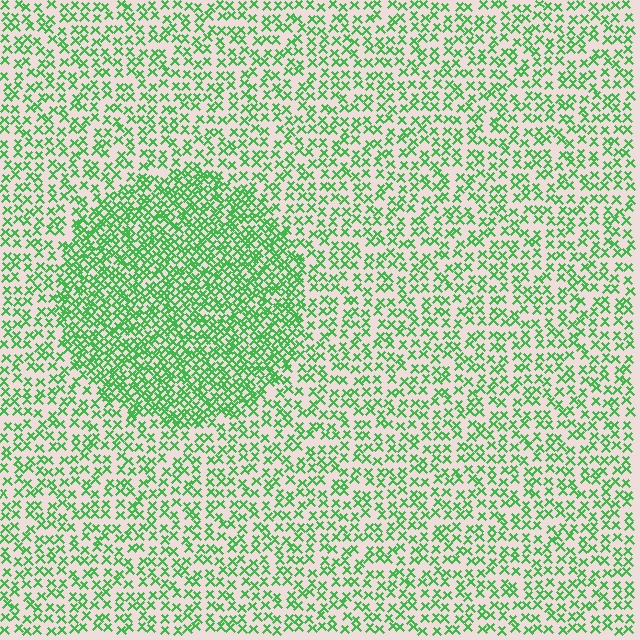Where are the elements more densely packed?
The elements are more densely packed inside the circle boundary.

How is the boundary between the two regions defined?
The boundary is defined by a change in element density (approximately 2.0x ratio). All elements are the same color, size, and shape.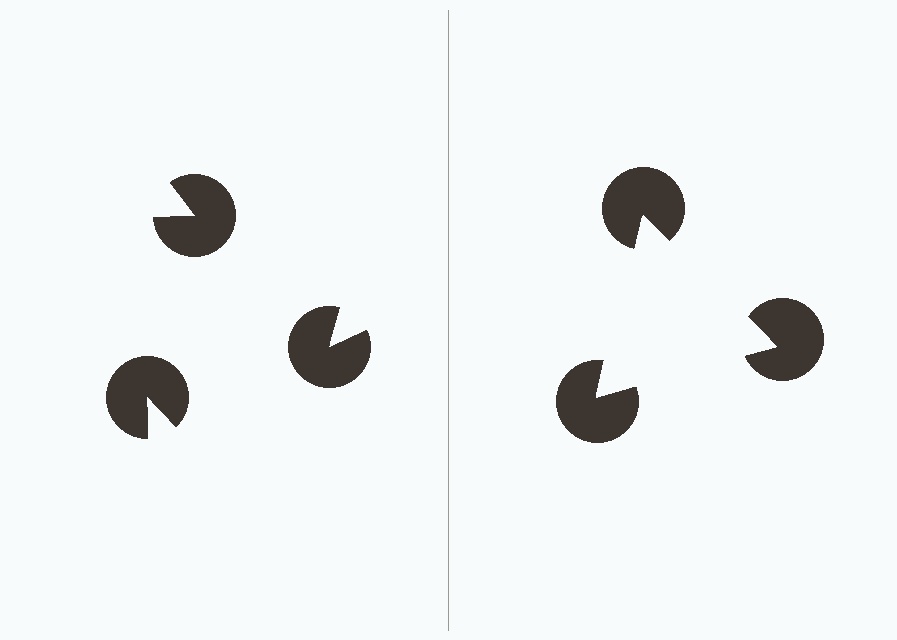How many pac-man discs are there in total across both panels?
6 — 3 on each side.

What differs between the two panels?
The pac-man discs are positioned identically on both sides; only the wedge orientations differ. On the right they align to a triangle; on the left they are misaligned.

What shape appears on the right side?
An illusory triangle.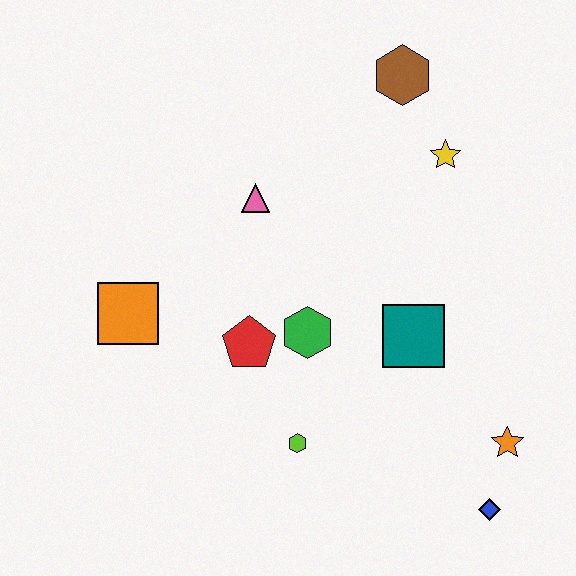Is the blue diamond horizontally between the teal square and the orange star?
Yes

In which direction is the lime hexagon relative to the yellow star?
The lime hexagon is below the yellow star.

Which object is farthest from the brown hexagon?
The blue diamond is farthest from the brown hexagon.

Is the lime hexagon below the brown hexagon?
Yes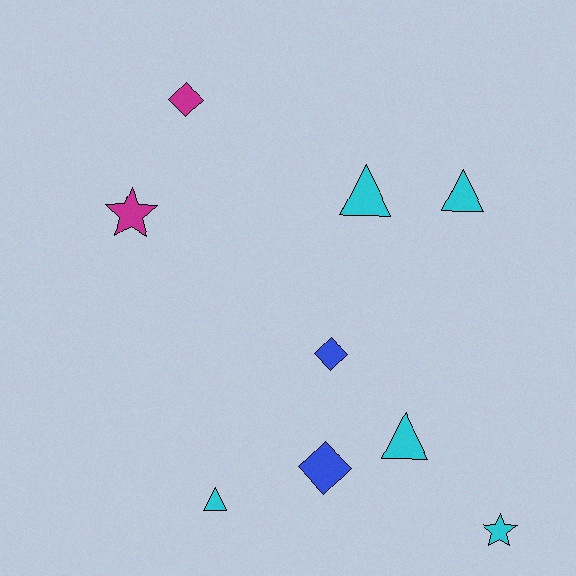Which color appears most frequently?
Cyan, with 5 objects.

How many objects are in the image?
There are 9 objects.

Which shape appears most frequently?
Triangle, with 4 objects.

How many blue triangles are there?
There are no blue triangles.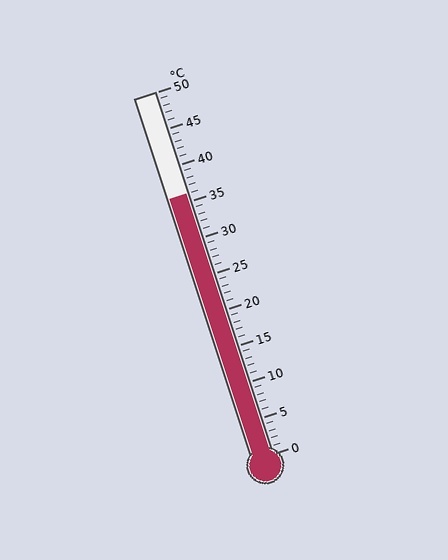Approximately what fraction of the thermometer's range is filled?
The thermometer is filled to approximately 70% of its range.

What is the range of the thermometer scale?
The thermometer scale ranges from 0°C to 50°C.